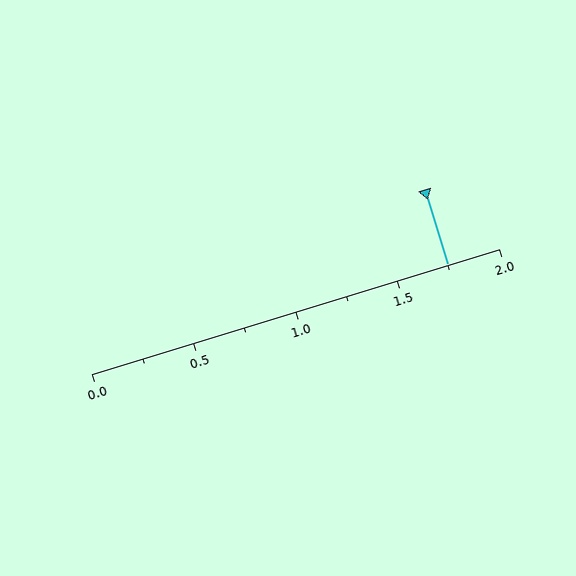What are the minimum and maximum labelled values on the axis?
The axis runs from 0.0 to 2.0.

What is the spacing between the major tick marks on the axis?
The major ticks are spaced 0.5 apart.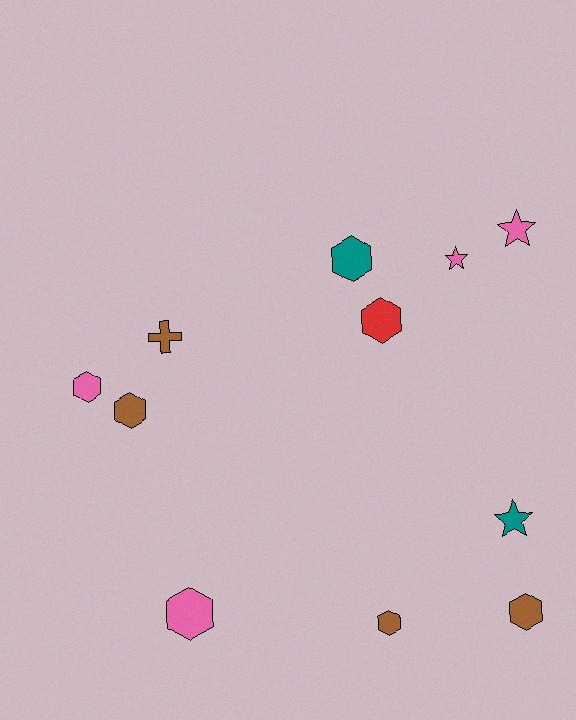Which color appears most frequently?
Pink, with 4 objects.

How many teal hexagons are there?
There is 1 teal hexagon.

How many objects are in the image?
There are 11 objects.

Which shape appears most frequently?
Hexagon, with 7 objects.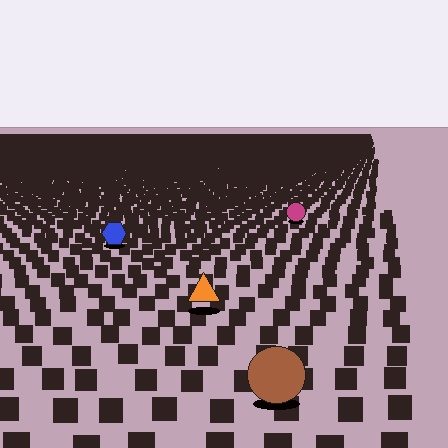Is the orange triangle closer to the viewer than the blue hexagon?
Yes. The orange triangle is closer — you can tell from the texture gradient: the ground texture is coarser near it.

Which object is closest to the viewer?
The brown circle is closest. The texture marks near it are larger and more spread out.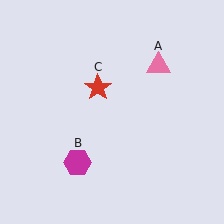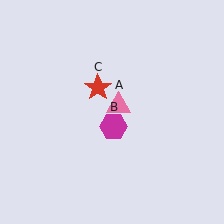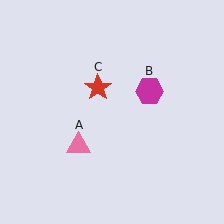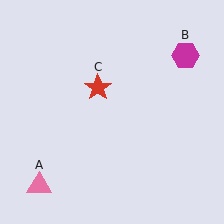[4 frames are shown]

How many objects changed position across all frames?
2 objects changed position: pink triangle (object A), magenta hexagon (object B).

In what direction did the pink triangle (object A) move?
The pink triangle (object A) moved down and to the left.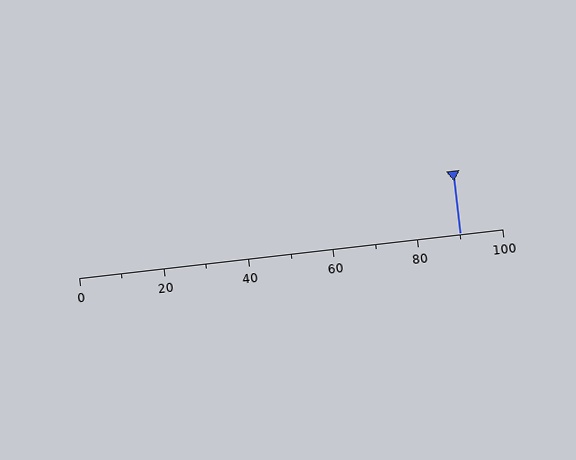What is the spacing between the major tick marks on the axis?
The major ticks are spaced 20 apart.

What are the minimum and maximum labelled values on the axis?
The axis runs from 0 to 100.